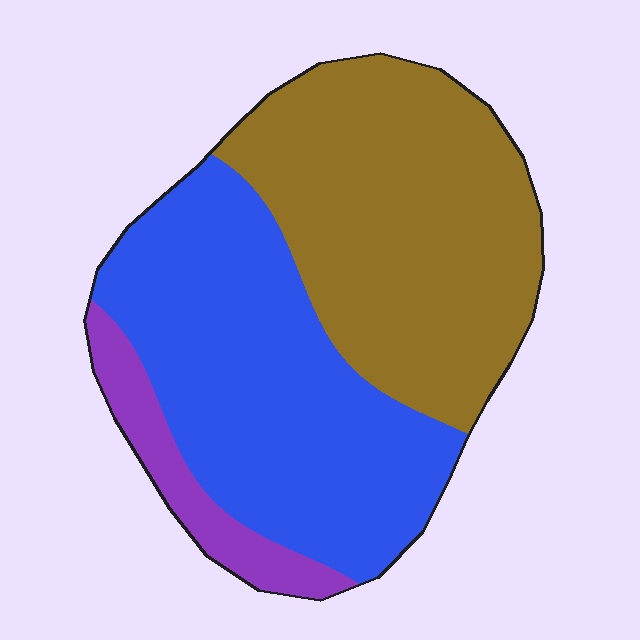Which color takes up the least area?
Purple, at roughly 10%.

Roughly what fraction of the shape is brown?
Brown covers roughly 45% of the shape.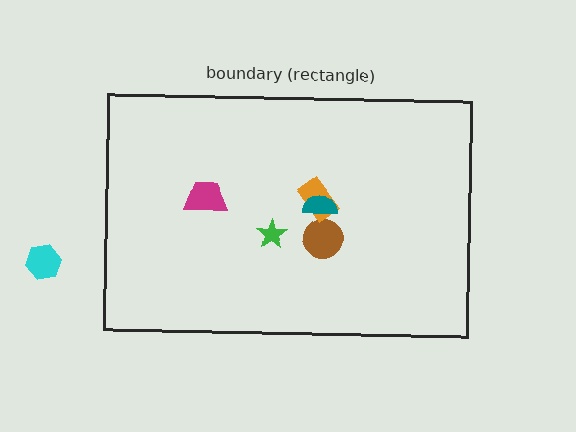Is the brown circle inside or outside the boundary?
Inside.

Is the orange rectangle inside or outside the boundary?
Inside.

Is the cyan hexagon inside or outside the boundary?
Outside.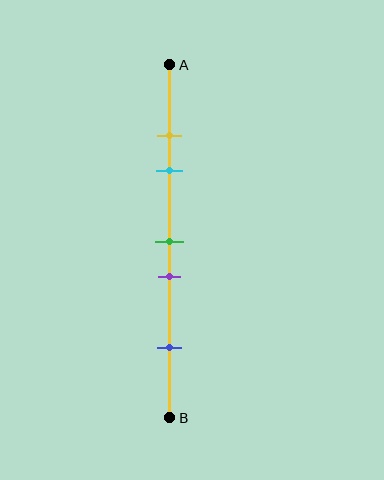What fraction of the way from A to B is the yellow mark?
The yellow mark is approximately 20% (0.2) of the way from A to B.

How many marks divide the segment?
There are 5 marks dividing the segment.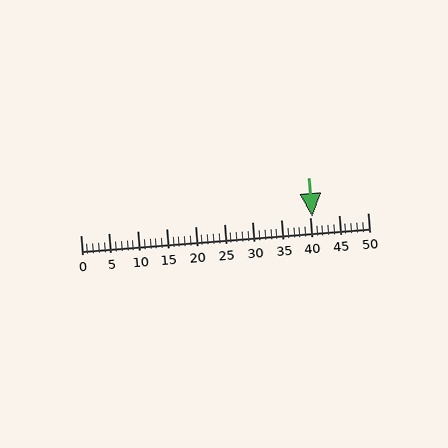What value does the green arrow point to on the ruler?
The green arrow points to approximately 40.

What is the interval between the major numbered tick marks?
The major tick marks are spaced 5 units apart.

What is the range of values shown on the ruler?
The ruler shows values from 0 to 50.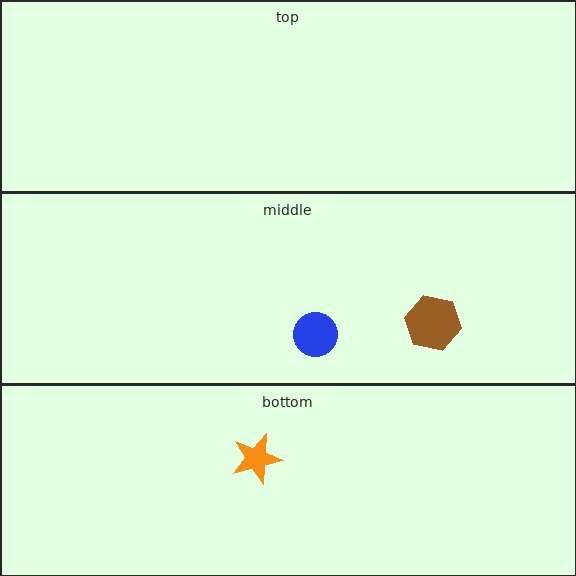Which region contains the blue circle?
The middle region.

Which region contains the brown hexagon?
The middle region.